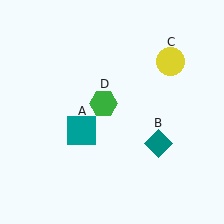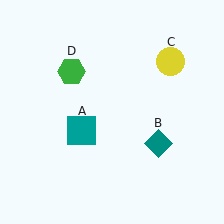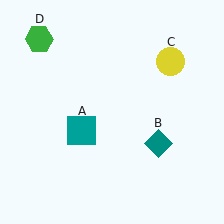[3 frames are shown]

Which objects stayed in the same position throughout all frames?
Teal square (object A) and teal diamond (object B) and yellow circle (object C) remained stationary.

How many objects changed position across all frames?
1 object changed position: green hexagon (object D).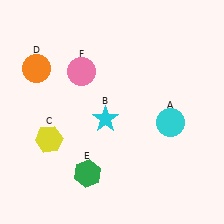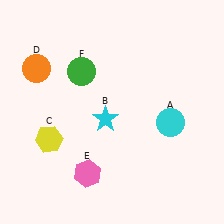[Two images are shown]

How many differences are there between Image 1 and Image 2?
There are 2 differences between the two images.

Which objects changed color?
E changed from green to pink. F changed from pink to green.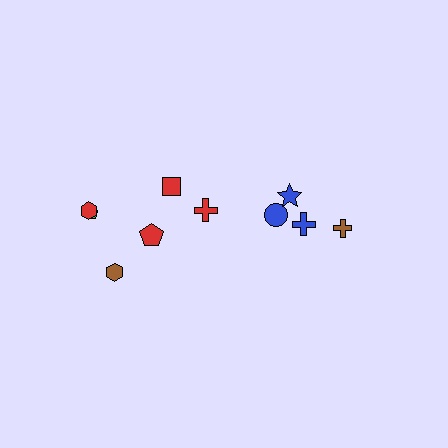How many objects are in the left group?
There are 6 objects.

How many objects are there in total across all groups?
There are 10 objects.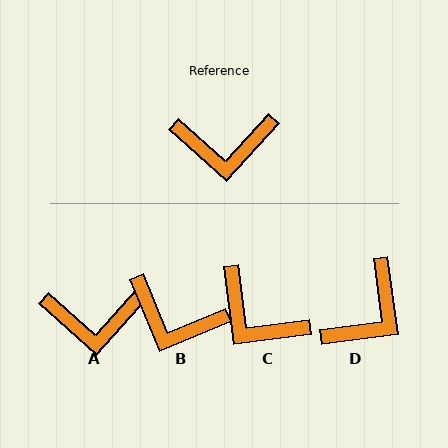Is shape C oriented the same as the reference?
No, it is off by about 40 degrees.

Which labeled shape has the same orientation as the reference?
A.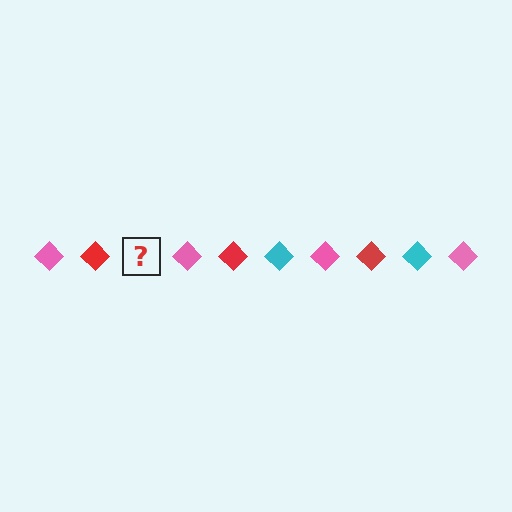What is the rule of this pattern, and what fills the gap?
The rule is that the pattern cycles through pink, red, cyan diamonds. The gap should be filled with a cyan diamond.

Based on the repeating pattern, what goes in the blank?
The blank should be a cyan diamond.